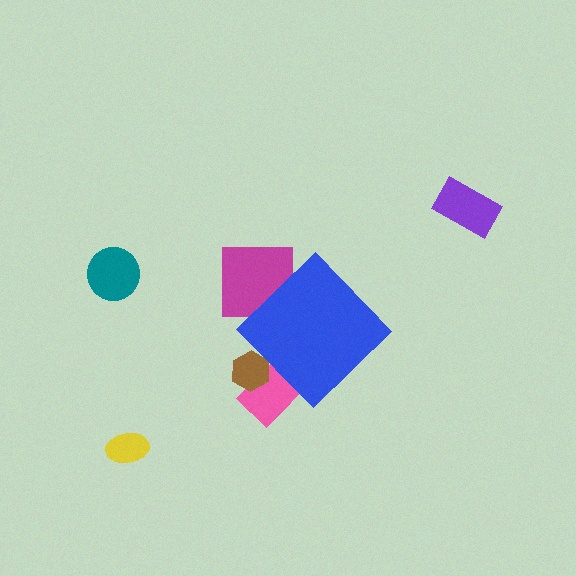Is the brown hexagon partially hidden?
Yes, the brown hexagon is partially hidden behind the blue diamond.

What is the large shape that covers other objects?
A blue diamond.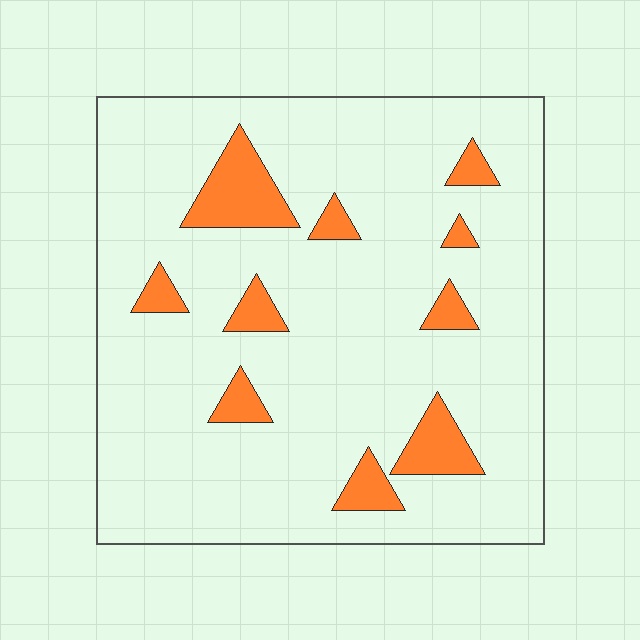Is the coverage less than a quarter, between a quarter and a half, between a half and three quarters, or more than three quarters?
Less than a quarter.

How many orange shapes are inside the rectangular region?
10.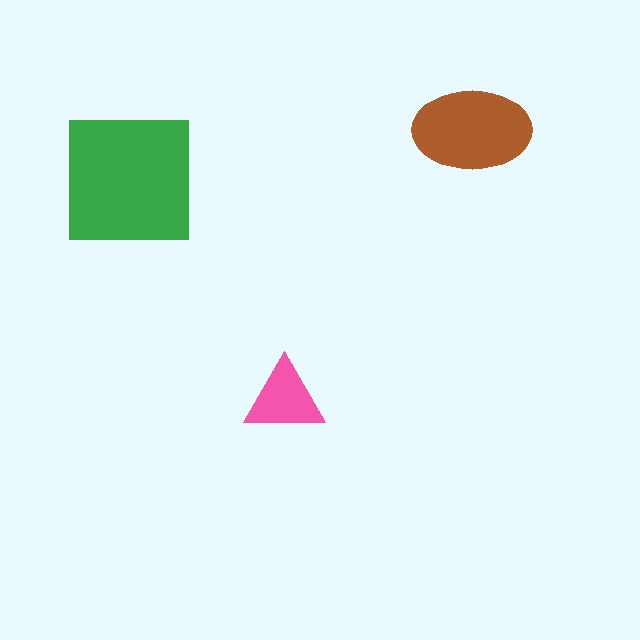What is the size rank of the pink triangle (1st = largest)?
3rd.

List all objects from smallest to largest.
The pink triangle, the brown ellipse, the green square.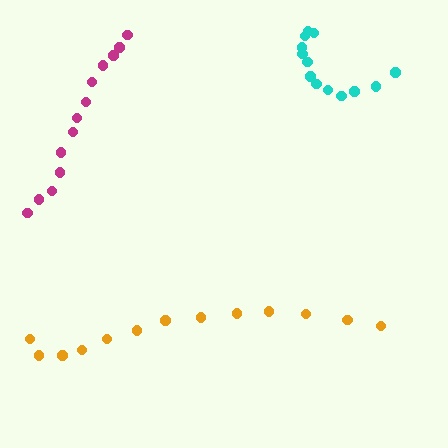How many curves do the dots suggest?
There are 3 distinct paths.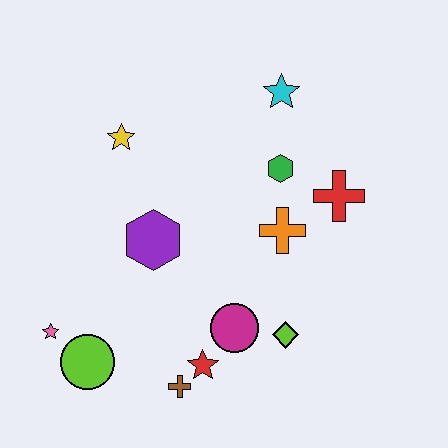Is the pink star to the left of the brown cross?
Yes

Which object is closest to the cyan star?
The green hexagon is closest to the cyan star.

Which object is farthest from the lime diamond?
The yellow star is farthest from the lime diamond.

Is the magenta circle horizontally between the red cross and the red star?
Yes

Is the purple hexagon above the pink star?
Yes